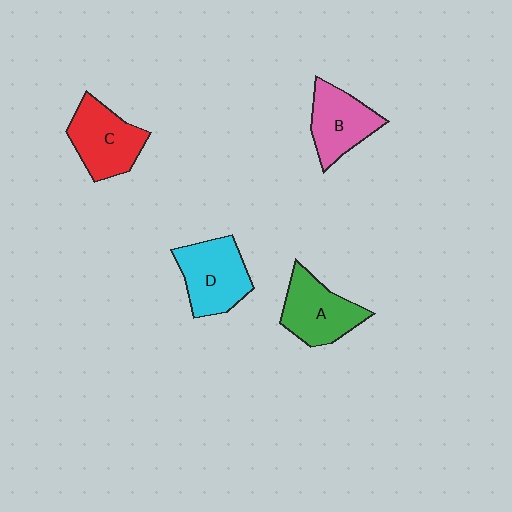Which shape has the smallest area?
Shape B (pink).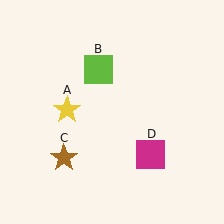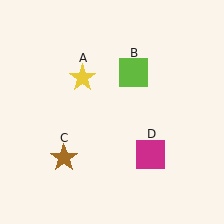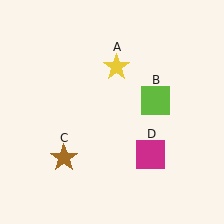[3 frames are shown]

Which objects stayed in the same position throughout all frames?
Brown star (object C) and magenta square (object D) remained stationary.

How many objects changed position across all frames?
2 objects changed position: yellow star (object A), lime square (object B).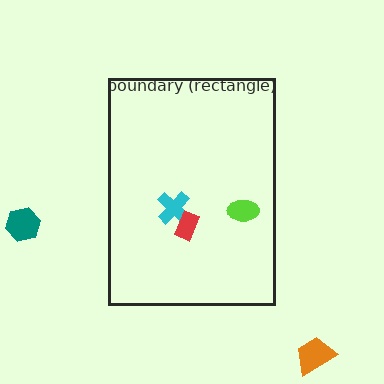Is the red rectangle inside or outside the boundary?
Inside.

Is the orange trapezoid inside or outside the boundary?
Outside.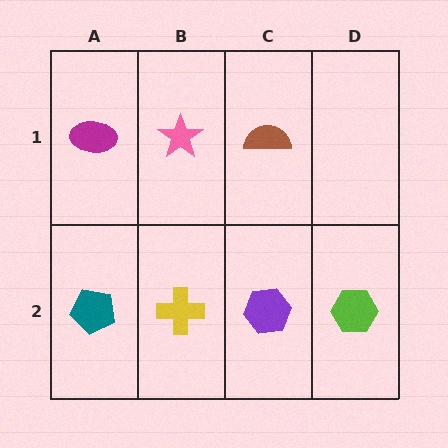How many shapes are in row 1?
3 shapes.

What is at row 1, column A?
A magenta ellipse.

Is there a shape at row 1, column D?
No, that cell is empty.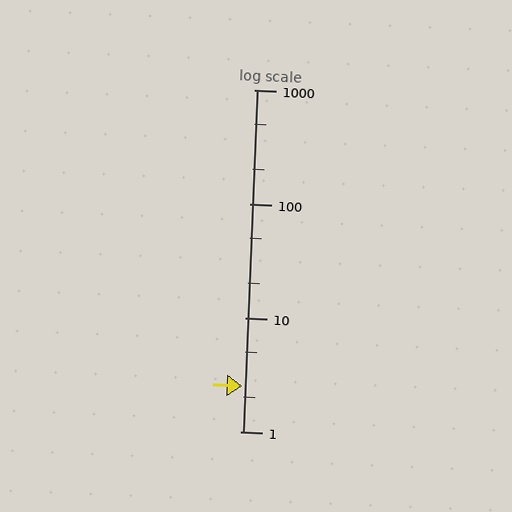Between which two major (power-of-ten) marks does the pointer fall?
The pointer is between 1 and 10.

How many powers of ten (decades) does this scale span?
The scale spans 3 decades, from 1 to 1000.